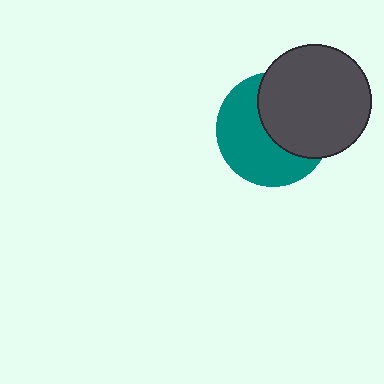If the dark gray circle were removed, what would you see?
You would see the complete teal circle.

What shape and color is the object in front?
The object in front is a dark gray circle.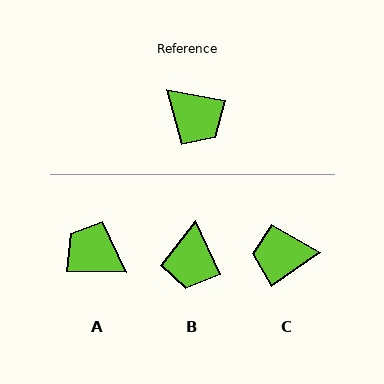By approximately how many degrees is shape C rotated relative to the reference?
Approximately 135 degrees clockwise.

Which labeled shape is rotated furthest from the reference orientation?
A, about 171 degrees away.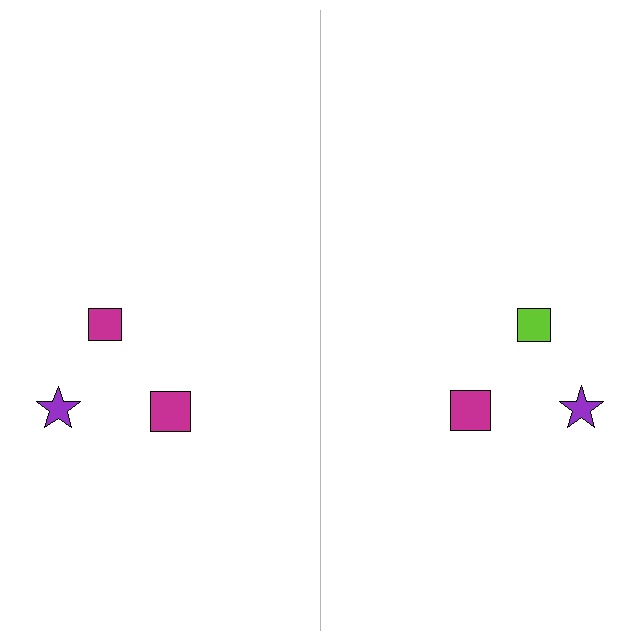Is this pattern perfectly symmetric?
No, the pattern is not perfectly symmetric. The lime square on the right side breaks the symmetry — its mirror counterpart is magenta.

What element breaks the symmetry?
The lime square on the right side breaks the symmetry — its mirror counterpart is magenta.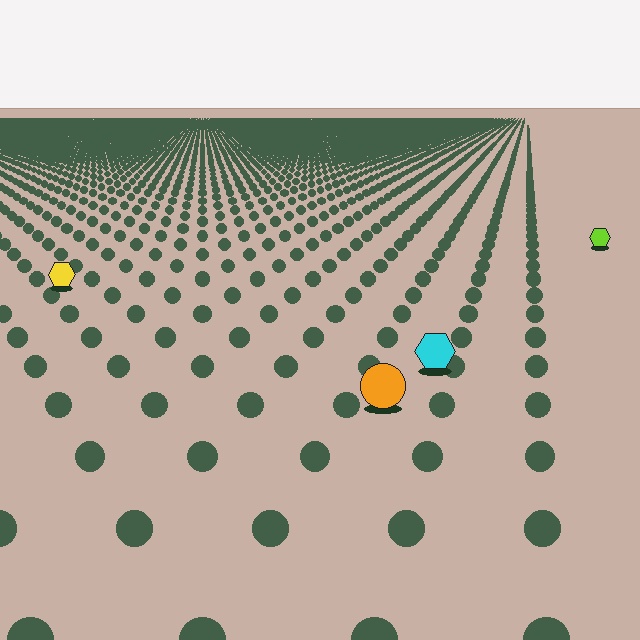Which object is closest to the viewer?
The orange circle is closest. The texture marks near it are larger and more spread out.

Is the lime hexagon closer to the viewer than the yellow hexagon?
No. The yellow hexagon is closer — you can tell from the texture gradient: the ground texture is coarser near it.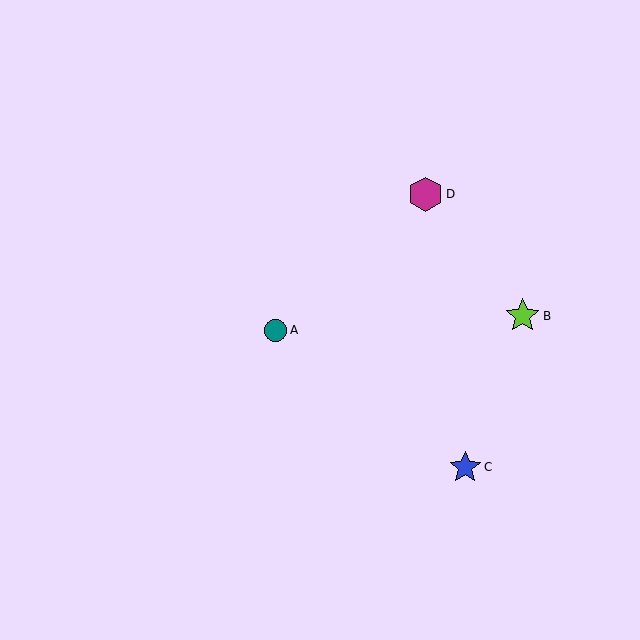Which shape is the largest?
The magenta hexagon (labeled D) is the largest.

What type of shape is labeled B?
Shape B is a lime star.